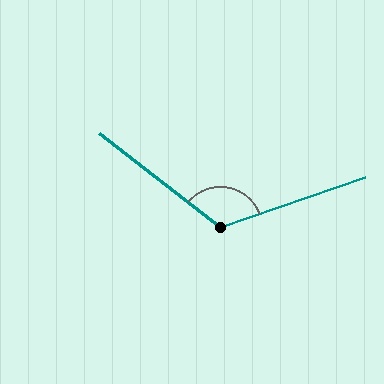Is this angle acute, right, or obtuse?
It is obtuse.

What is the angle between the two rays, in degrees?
Approximately 123 degrees.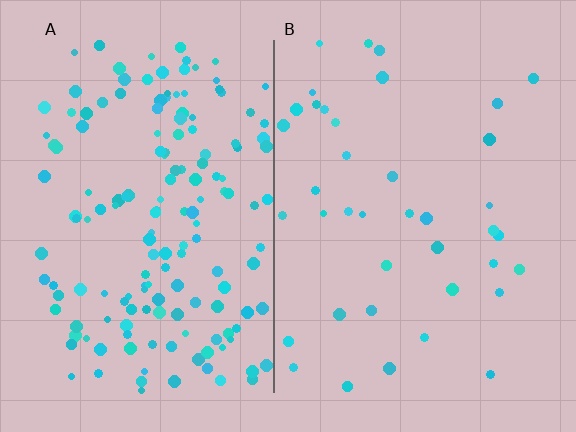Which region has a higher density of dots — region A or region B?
A (the left).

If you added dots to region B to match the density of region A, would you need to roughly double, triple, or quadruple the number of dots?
Approximately quadruple.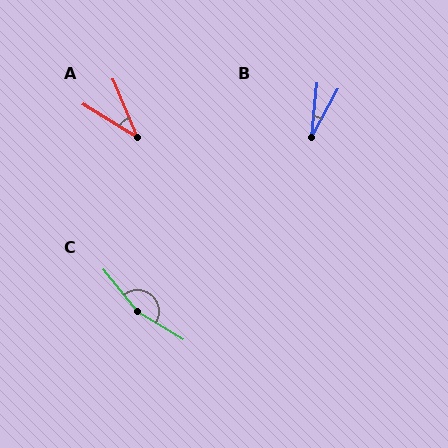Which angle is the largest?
C, at approximately 160 degrees.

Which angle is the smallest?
B, at approximately 23 degrees.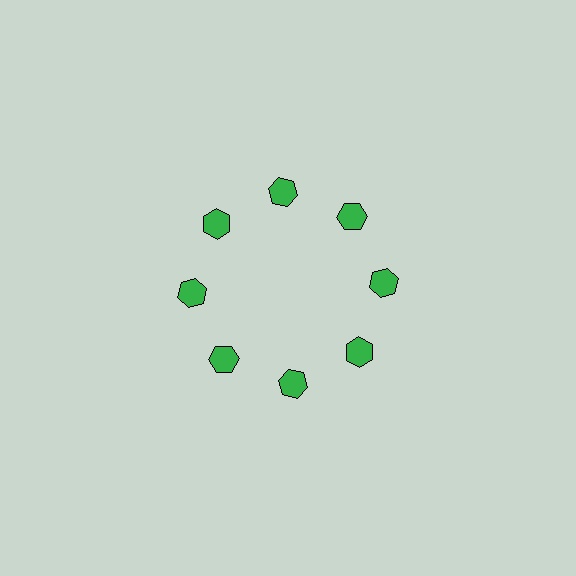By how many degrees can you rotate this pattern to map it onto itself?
The pattern maps onto itself every 45 degrees of rotation.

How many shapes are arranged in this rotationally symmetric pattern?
There are 8 shapes, arranged in 8 groups of 1.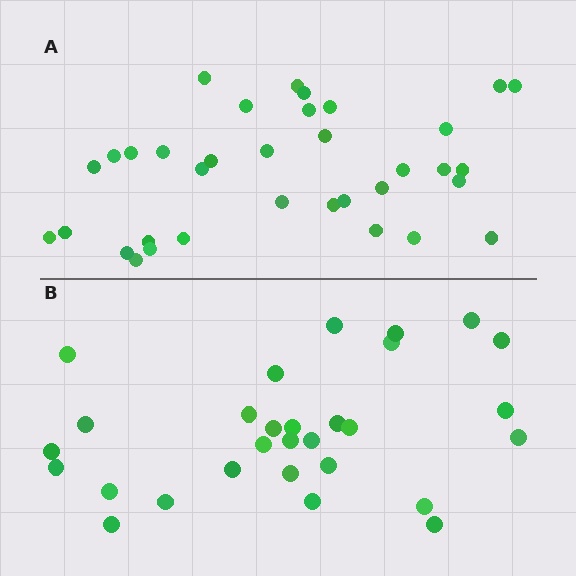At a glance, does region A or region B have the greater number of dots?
Region A (the top region) has more dots.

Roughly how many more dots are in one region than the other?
Region A has about 6 more dots than region B.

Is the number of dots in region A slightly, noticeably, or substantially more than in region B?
Region A has only slightly more — the two regions are fairly close. The ratio is roughly 1.2 to 1.